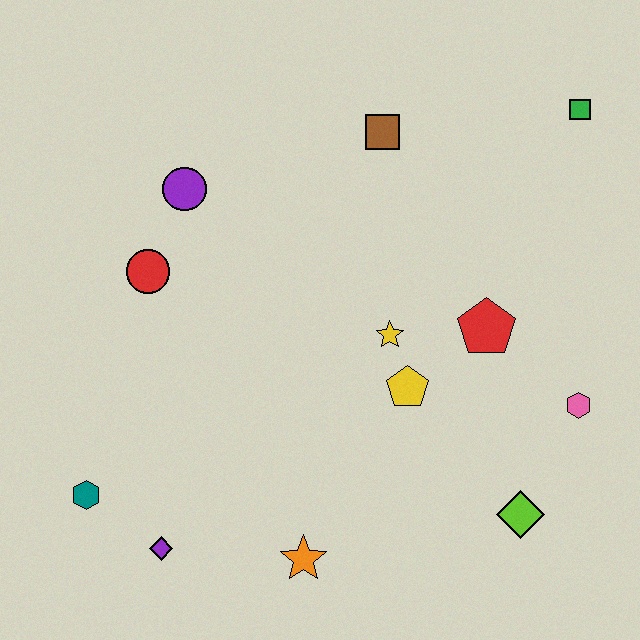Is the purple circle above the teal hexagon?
Yes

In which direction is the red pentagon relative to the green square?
The red pentagon is below the green square.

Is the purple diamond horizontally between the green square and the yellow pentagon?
No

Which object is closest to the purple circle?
The red circle is closest to the purple circle.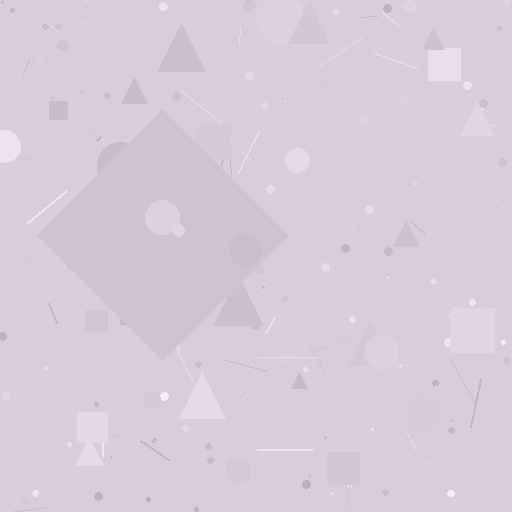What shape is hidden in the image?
A diamond is hidden in the image.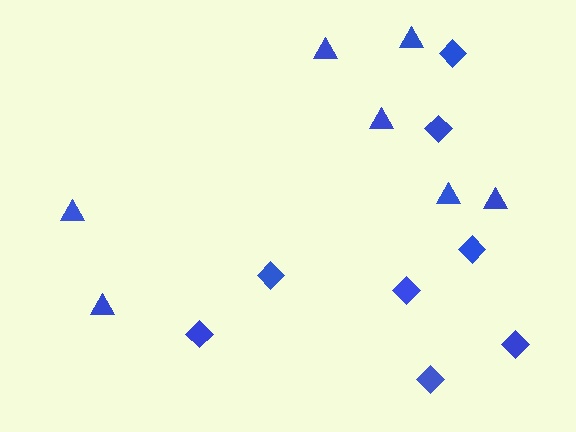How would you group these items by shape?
There are 2 groups: one group of diamonds (8) and one group of triangles (7).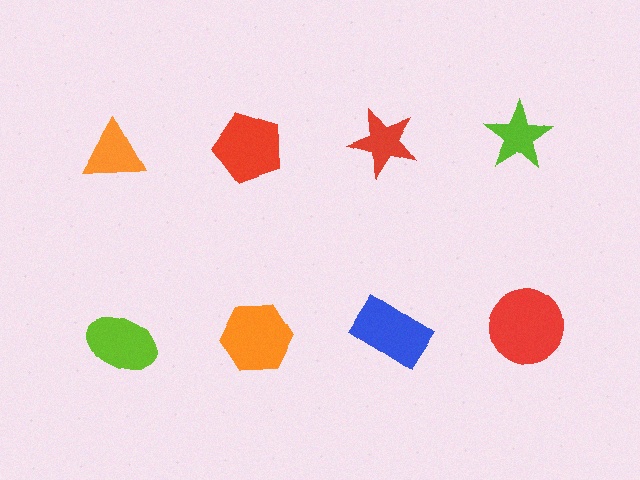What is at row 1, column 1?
An orange triangle.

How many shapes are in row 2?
4 shapes.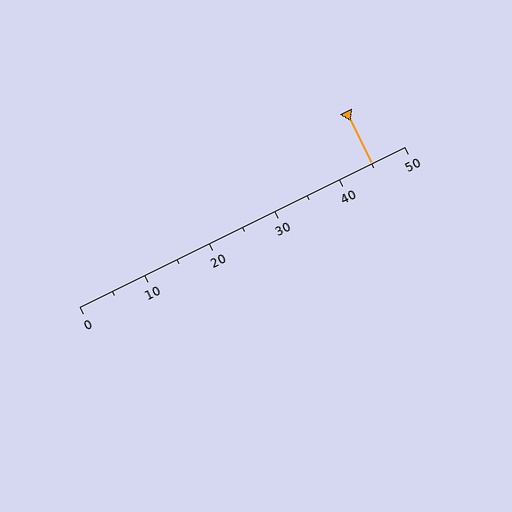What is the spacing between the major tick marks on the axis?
The major ticks are spaced 10 apart.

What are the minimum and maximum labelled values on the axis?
The axis runs from 0 to 50.